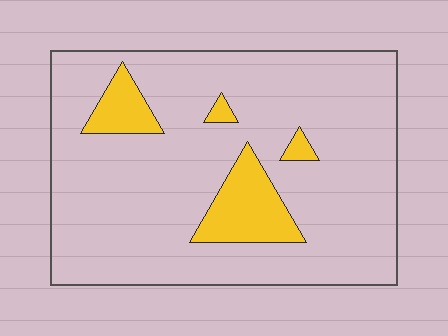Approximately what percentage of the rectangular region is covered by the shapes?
Approximately 15%.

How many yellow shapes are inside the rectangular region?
4.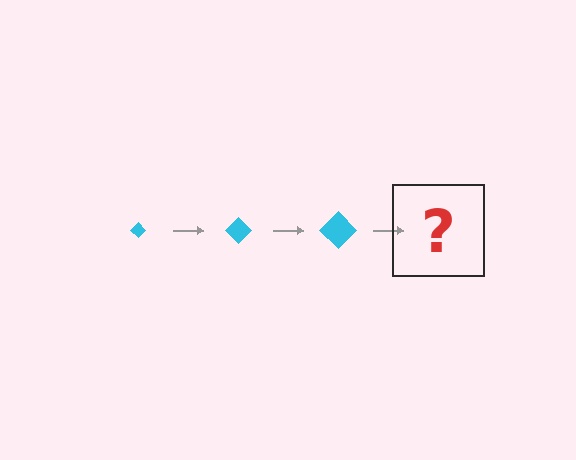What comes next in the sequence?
The next element should be a cyan diamond, larger than the previous one.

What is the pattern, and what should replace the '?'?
The pattern is that the diamond gets progressively larger each step. The '?' should be a cyan diamond, larger than the previous one.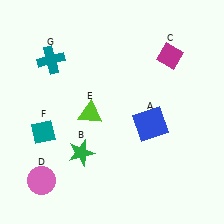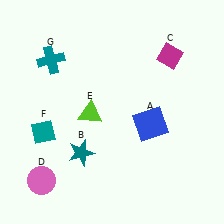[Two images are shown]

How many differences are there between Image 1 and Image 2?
There is 1 difference between the two images.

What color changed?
The star (B) changed from green in Image 1 to teal in Image 2.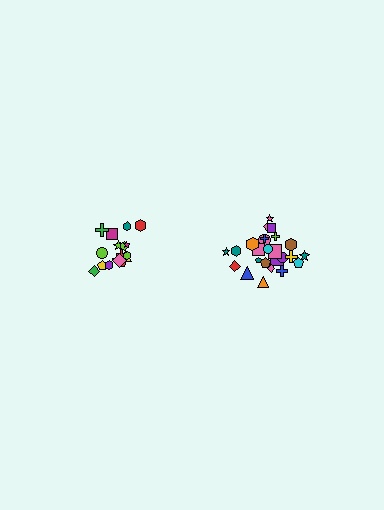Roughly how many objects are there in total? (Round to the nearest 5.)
Roughly 45 objects in total.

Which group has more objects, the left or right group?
The right group.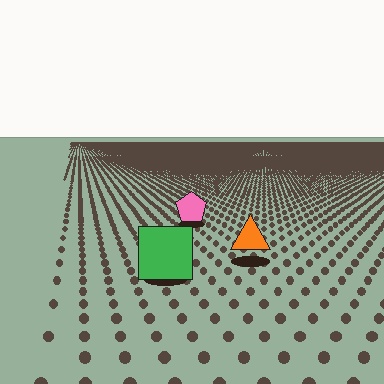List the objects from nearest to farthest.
From nearest to farthest: the green square, the orange triangle, the pink pentagon.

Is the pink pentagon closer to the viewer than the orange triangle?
No. The orange triangle is closer — you can tell from the texture gradient: the ground texture is coarser near it.